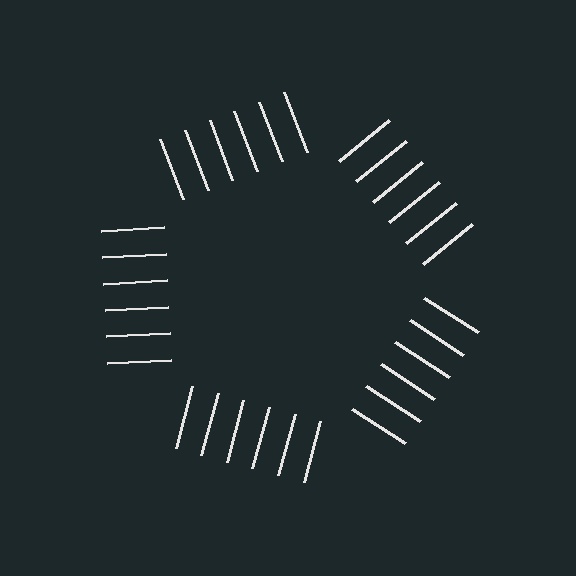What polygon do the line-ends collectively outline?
An illusory pentagon — the line segments terminate on its edges but no continuous stroke is drawn.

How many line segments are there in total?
30 — 6 along each of the 5 edges.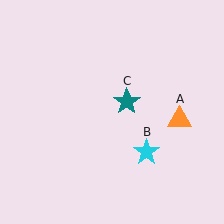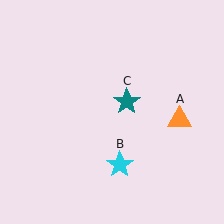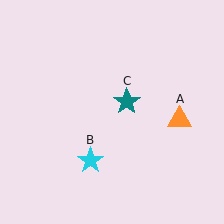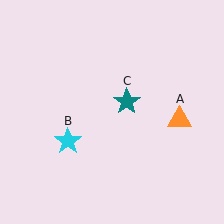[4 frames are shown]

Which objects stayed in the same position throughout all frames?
Orange triangle (object A) and teal star (object C) remained stationary.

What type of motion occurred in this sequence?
The cyan star (object B) rotated clockwise around the center of the scene.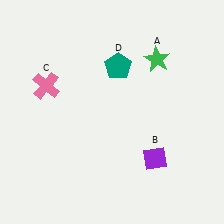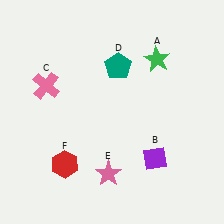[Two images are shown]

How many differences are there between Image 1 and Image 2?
There are 2 differences between the two images.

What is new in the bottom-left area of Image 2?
A red hexagon (F) was added in the bottom-left area of Image 2.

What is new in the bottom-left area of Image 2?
A pink star (E) was added in the bottom-left area of Image 2.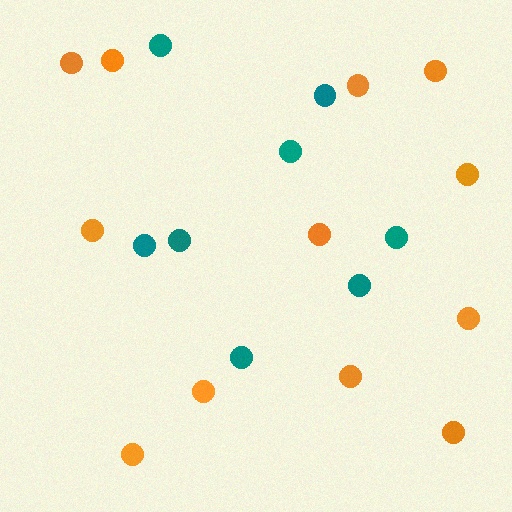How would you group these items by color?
There are 2 groups: one group of teal circles (8) and one group of orange circles (12).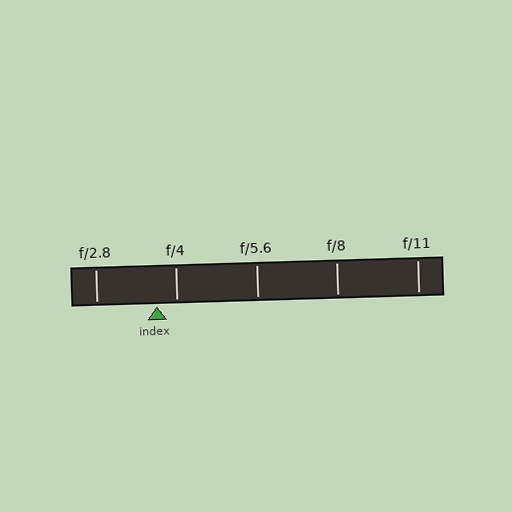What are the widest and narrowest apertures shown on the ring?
The widest aperture shown is f/2.8 and the narrowest is f/11.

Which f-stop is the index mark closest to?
The index mark is closest to f/4.